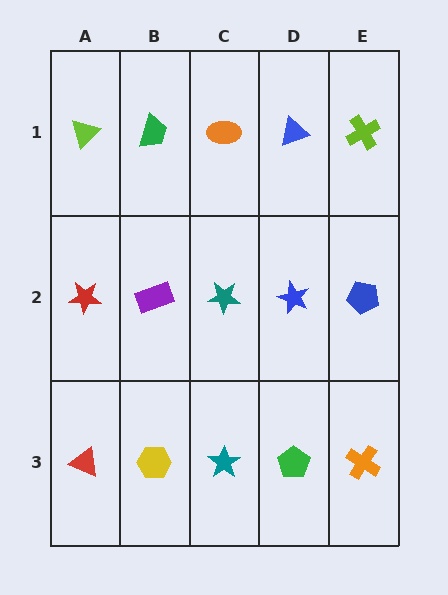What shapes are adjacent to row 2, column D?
A blue triangle (row 1, column D), a green pentagon (row 3, column D), a teal star (row 2, column C), a blue pentagon (row 2, column E).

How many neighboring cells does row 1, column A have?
2.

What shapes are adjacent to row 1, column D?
A blue star (row 2, column D), an orange ellipse (row 1, column C), a lime cross (row 1, column E).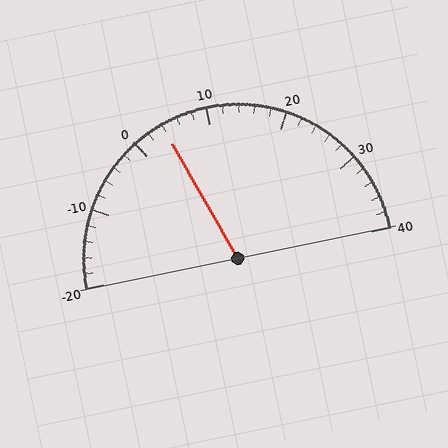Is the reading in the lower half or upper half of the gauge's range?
The reading is in the lower half of the range (-20 to 40).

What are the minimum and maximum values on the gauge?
The gauge ranges from -20 to 40.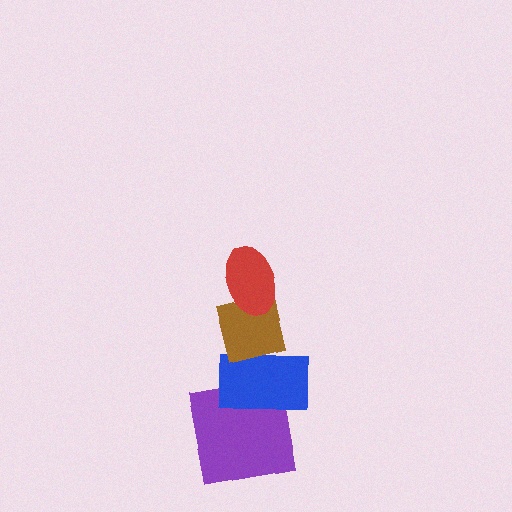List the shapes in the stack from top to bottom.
From top to bottom: the red ellipse, the brown square, the blue rectangle, the purple square.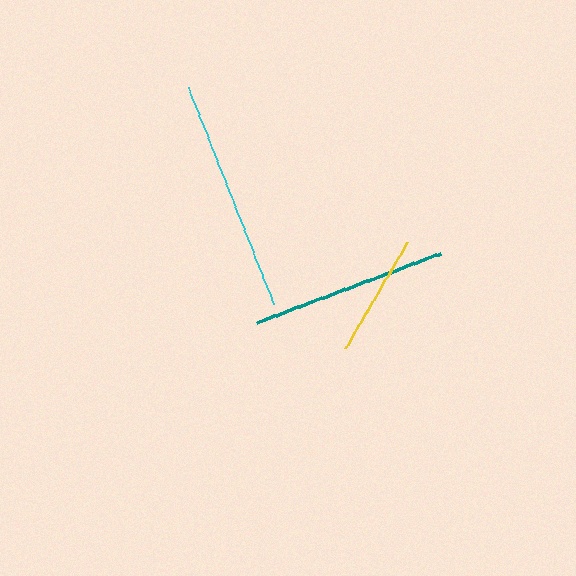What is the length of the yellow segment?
The yellow segment is approximately 122 pixels long.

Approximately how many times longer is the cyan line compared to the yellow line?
The cyan line is approximately 1.9 times the length of the yellow line.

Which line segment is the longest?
The cyan line is the longest at approximately 233 pixels.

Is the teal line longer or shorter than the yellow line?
The teal line is longer than the yellow line.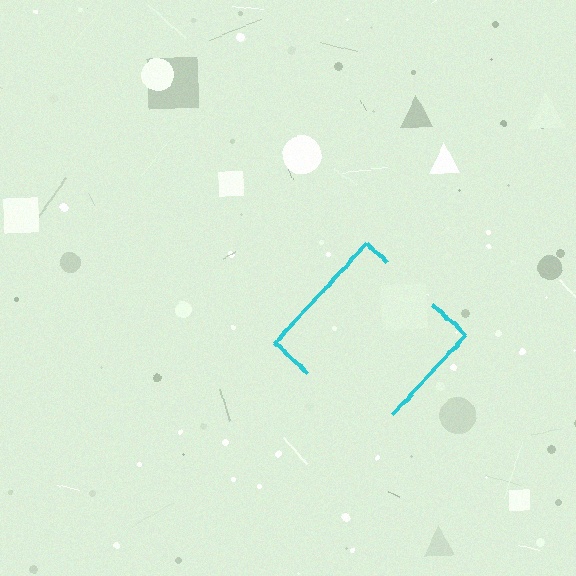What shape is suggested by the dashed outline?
The dashed outline suggests a diamond.